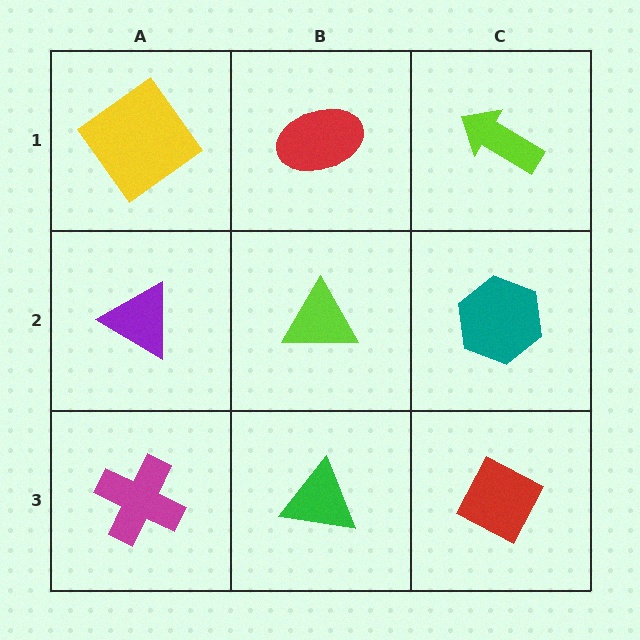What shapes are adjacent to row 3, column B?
A lime triangle (row 2, column B), a magenta cross (row 3, column A), a red diamond (row 3, column C).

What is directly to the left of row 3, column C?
A green triangle.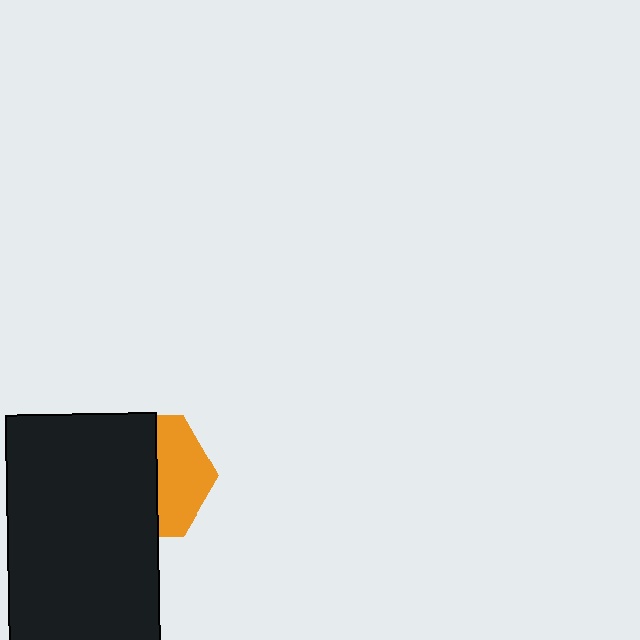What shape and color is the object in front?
The object in front is a black rectangle.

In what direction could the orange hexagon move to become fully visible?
The orange hexagon could move right. That would shift it out from behind the black rectangle entirely.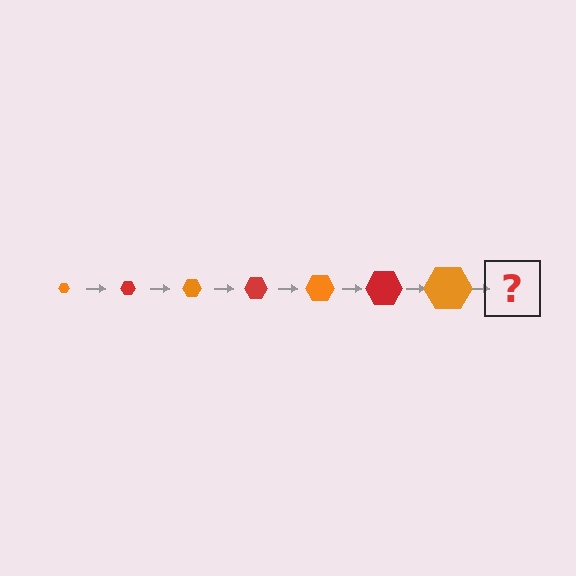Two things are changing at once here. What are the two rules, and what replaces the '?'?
The two rules are that the hexagon grows larger each step and the color cycles through orange and red. The '?' should be a red hexagon, larger than the previous one.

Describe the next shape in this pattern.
It should be a red hexagon, larger than the previous one.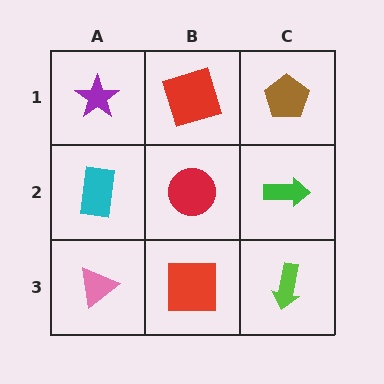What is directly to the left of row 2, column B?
A cyan rectangle.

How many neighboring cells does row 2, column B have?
4.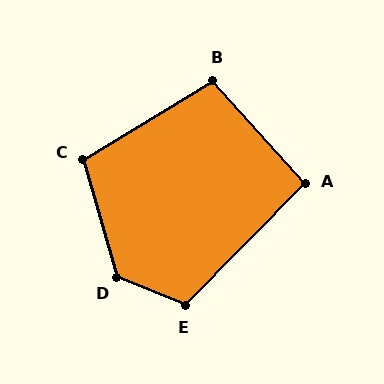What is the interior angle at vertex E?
Approximately 112 degrees (obtuse).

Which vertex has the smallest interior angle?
A, at approximately 94 degrees.